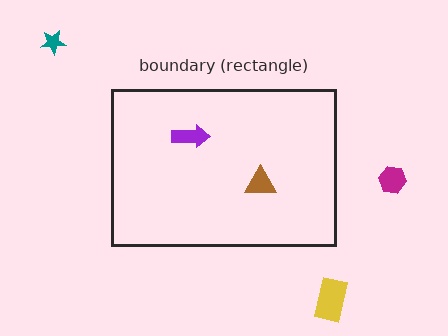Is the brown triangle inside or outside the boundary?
Inside.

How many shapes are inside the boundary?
2 inside, 3 outside.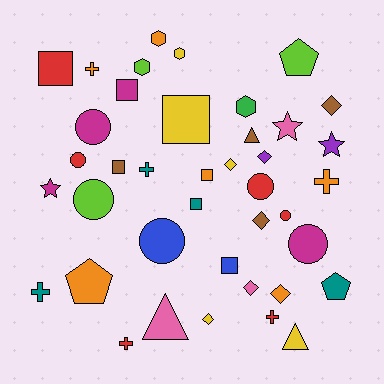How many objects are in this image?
There are 40 objects.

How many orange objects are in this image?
There are 6 orange objects.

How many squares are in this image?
There are 7 squares.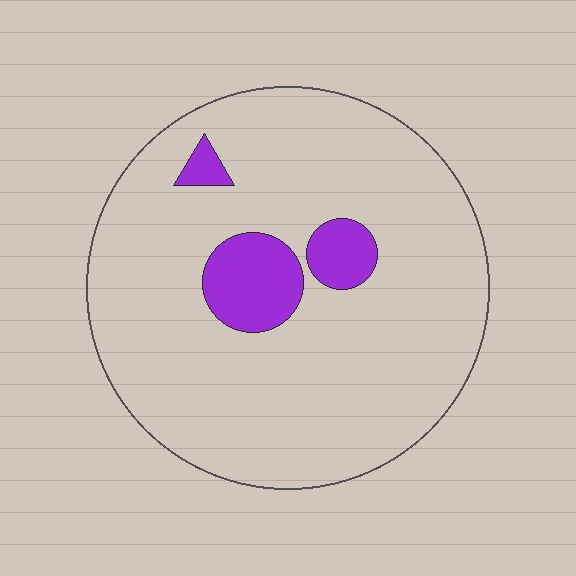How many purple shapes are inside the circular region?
3.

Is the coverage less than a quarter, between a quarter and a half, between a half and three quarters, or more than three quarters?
Less than a quarter.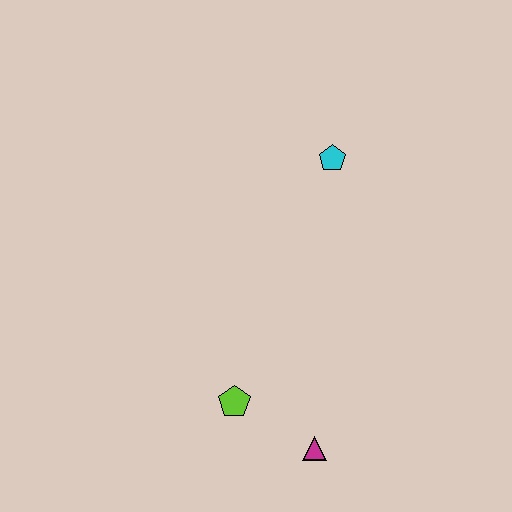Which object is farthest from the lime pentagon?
The cyan pentagon is farthest from the lime pentagon.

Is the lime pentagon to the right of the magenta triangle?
No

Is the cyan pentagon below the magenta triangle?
No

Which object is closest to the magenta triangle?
The lime pentagon is closest to the magenta triangle.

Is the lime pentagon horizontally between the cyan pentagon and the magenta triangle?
No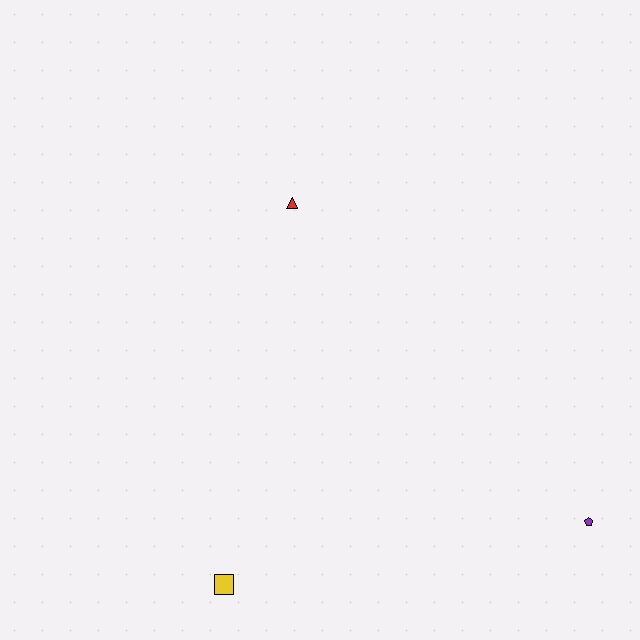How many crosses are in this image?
There are no crosses.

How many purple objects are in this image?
There is 1 purple object.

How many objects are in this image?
There are 3 objects.